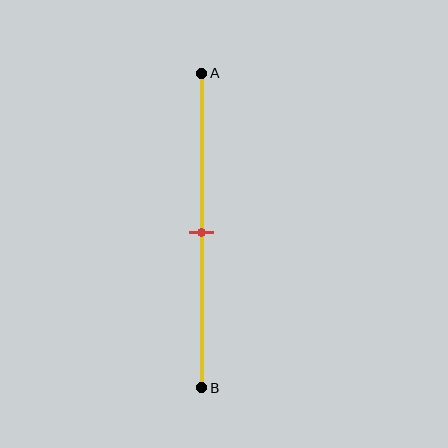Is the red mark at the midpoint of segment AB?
Yes, the mark is approximately at the midpoint.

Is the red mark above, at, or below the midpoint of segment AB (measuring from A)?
The red mark is approximately at the midpoint of segment AB.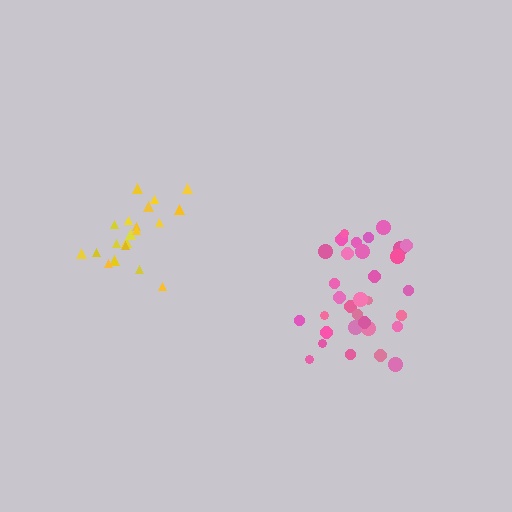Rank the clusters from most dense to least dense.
yellow, pink.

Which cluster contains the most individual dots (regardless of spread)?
Pink (32).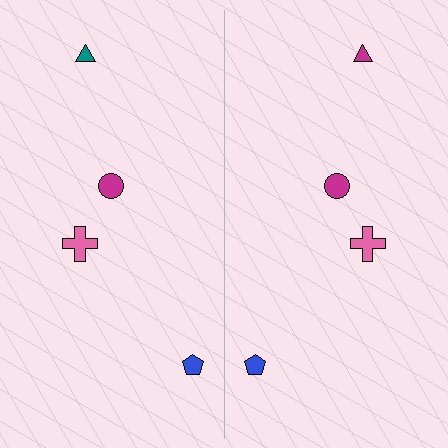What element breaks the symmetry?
The magenta triangle on the right side breaks the symmetry — its mirror counterpart is teal.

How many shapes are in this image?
There are 8 shapes in this image.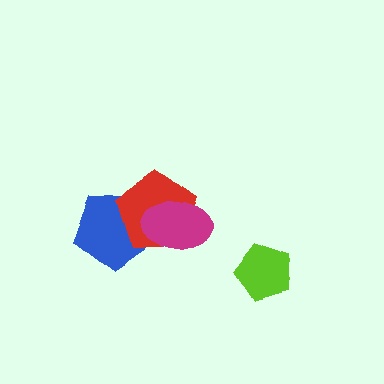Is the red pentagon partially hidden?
Yes, it is partially covered by another shape.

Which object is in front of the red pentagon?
The magenta ellipse is in front of the red pentagon.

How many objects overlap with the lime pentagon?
0 objects overlap with the lime pentagon.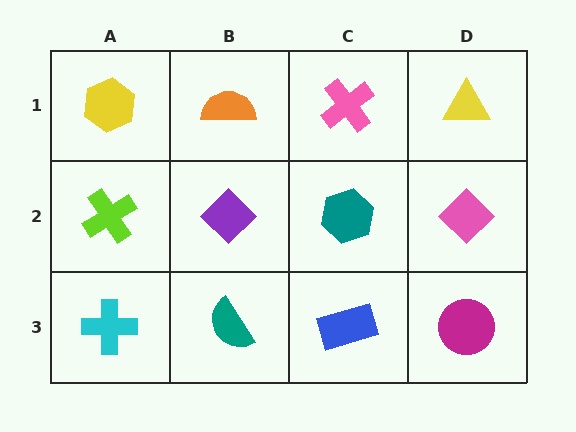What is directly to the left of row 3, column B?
A cyan cross.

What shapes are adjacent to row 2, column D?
A yellow triangle (row 1, column D), a magenta circle (row 3, column D), a teal hexagon (row 2, column C).